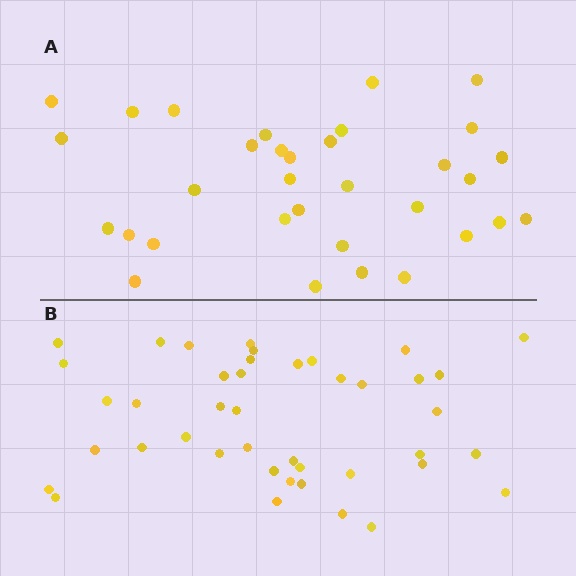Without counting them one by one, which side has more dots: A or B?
Region B (the bottom region) has more dots.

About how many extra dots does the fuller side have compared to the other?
Region B has roughly 8 or so more dots than region A.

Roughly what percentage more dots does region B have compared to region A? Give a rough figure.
About 25% more.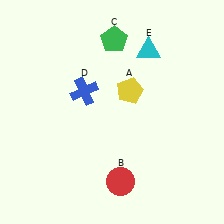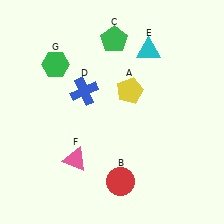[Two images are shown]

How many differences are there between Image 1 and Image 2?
There are 2 differences between the two images.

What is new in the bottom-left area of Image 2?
A pink triangle (F) was added in the bottom-left area of Image 2.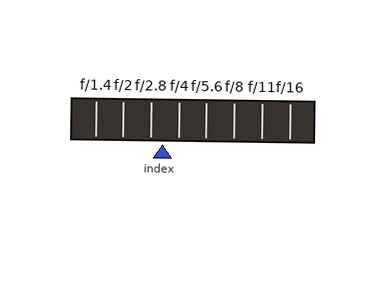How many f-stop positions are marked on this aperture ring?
There are 8 f-stop positions marked.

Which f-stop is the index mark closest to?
The index mark is closest to f/2.8.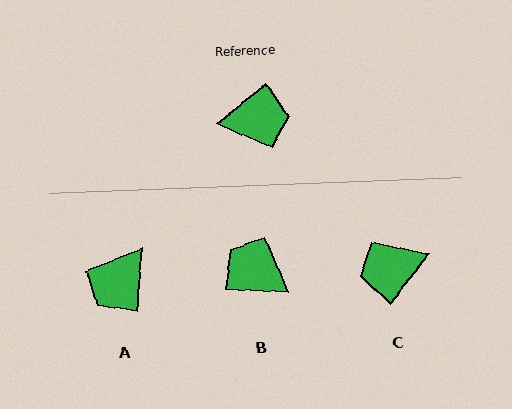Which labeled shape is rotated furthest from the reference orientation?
C, about 168 degrees away.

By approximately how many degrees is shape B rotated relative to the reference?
Approximately 138 degrees counter-clockwise.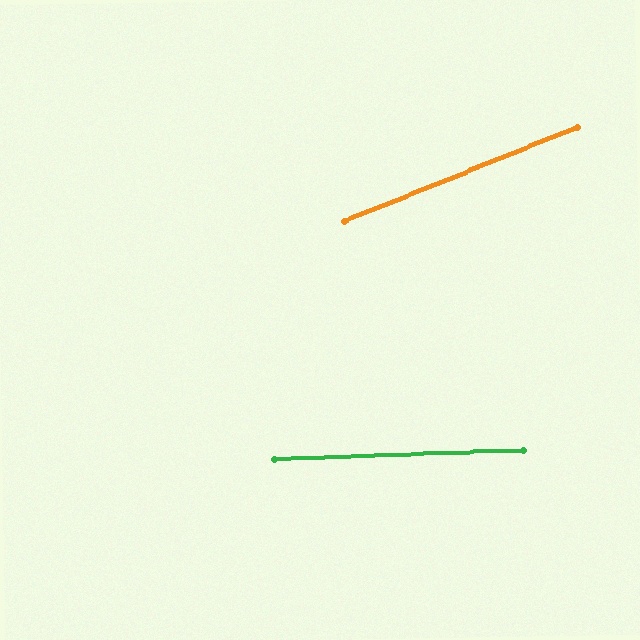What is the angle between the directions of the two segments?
Approximately 20 degrees.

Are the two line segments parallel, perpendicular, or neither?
Neither parallel nor perpendicular — they differ by about 20°.